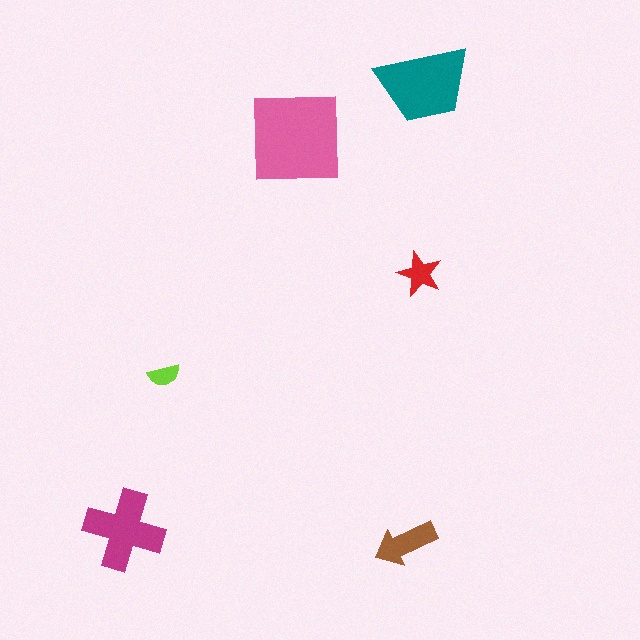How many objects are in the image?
There are 6 objects in the image.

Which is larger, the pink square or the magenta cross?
The pink square.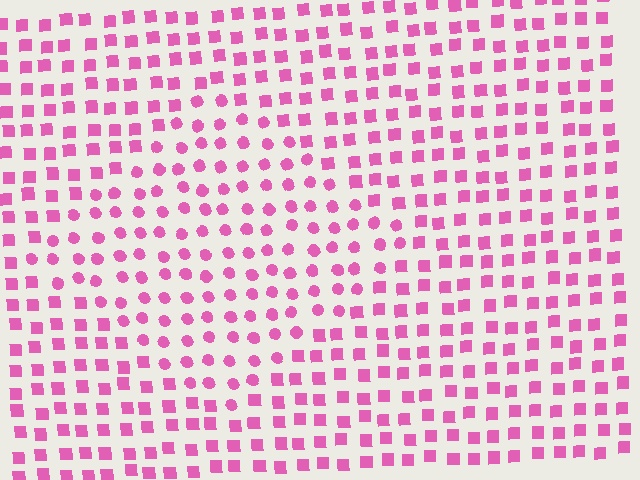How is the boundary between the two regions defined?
The boundary is defined by a change in element shape: circles inside vs. squares outside. All elements share the same color and spacing.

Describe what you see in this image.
The image is filled with small pink elements arranged in a uniform grid. A diamond-shaped region contains circles, while the surrounding area contains squares. The boundary is defined purely by the change in element shape.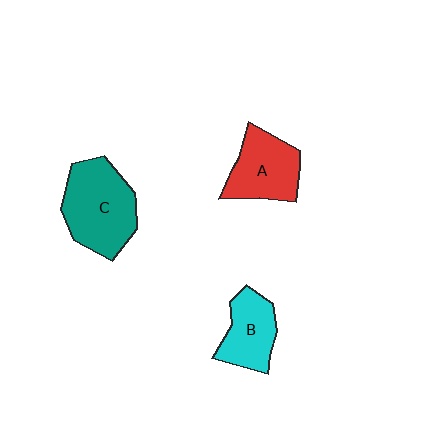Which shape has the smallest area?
Shape B (cyan).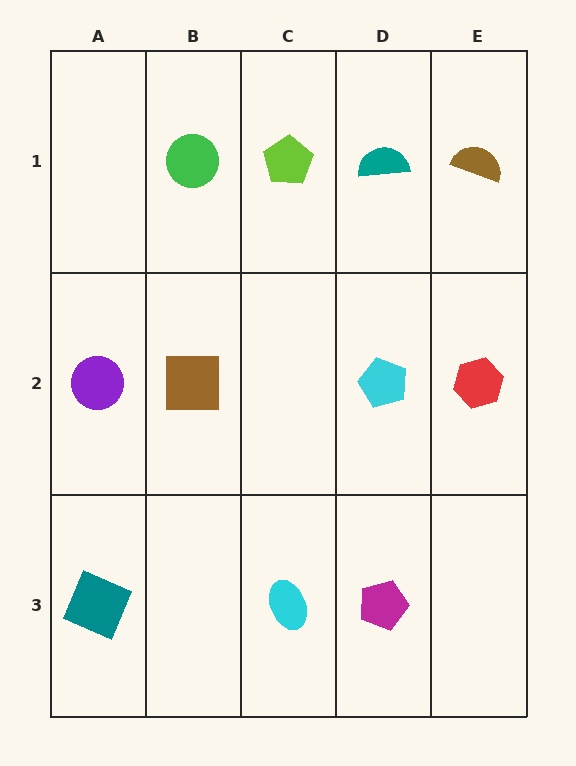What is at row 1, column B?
A green circle.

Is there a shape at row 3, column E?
No, that cell is empty.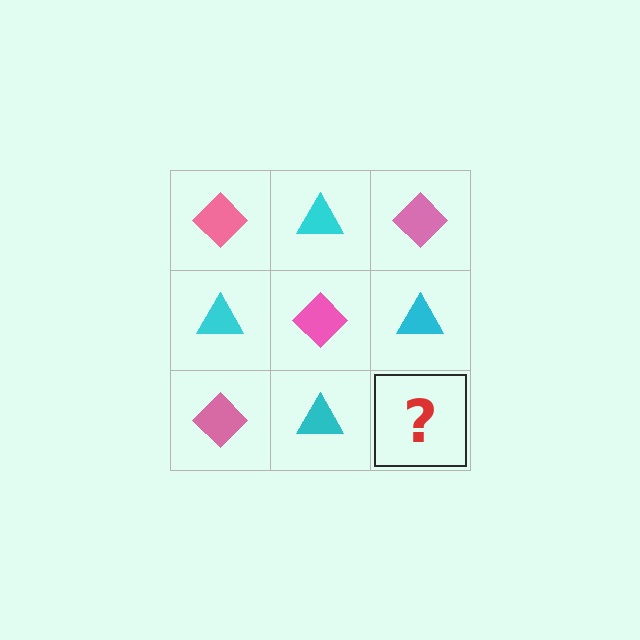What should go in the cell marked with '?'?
The missing cell should contain a pink diamond.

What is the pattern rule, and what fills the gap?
The rule is that it alternates pink diamond and cyan triangle in a checkerboard pattern. The gap should be filled with a pink diamond.